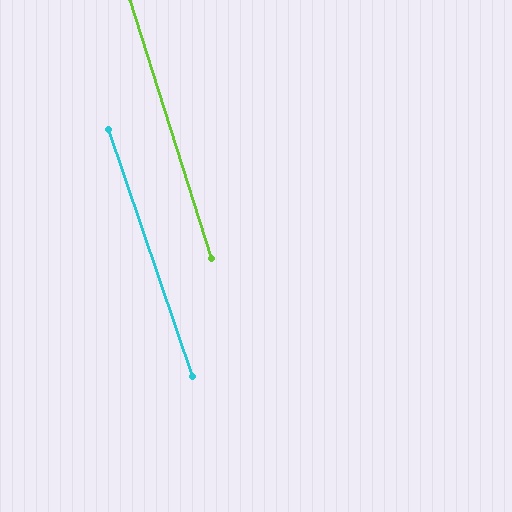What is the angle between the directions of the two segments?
Approximately 1 degree.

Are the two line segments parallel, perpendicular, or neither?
Parallel — their directions differ by only 1.3°.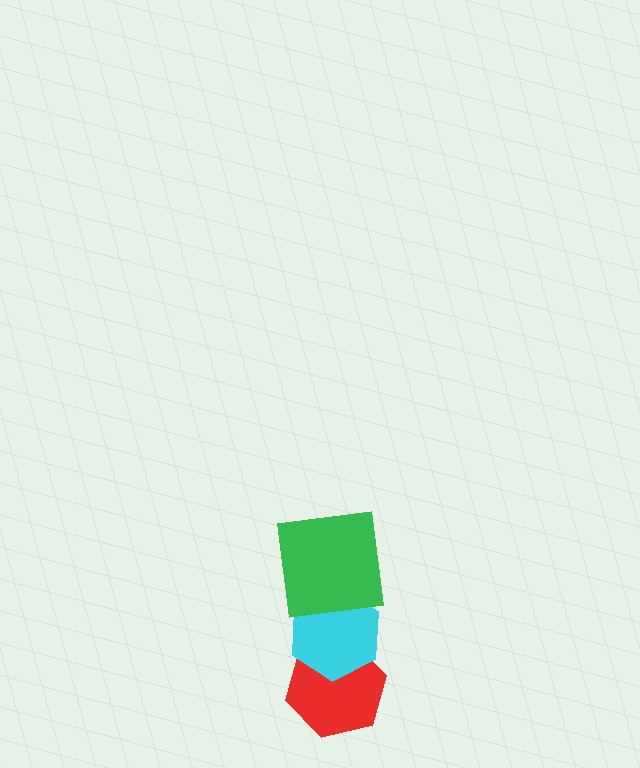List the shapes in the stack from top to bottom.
From top to bottom: the green square, the cyan hexagon, the red hexagon.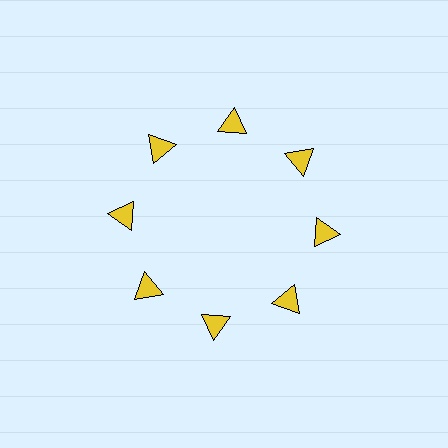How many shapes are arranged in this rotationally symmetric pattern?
There are 8 shapes, arranged in 8 groups of 1.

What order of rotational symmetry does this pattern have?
This pattern has 8-fold rotational symmetry.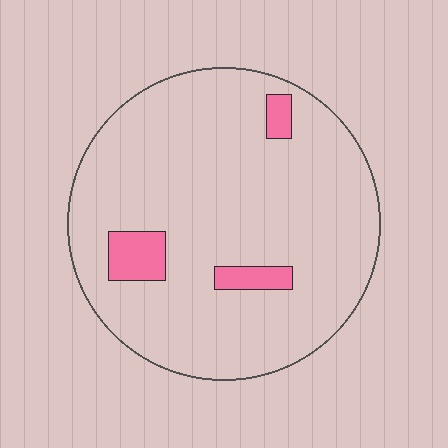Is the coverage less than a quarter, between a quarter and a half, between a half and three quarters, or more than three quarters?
Less than a quarter.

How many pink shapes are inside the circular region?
3.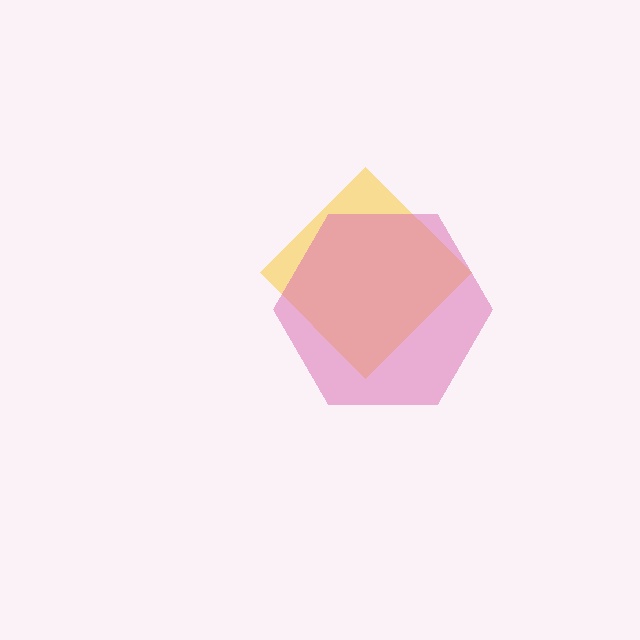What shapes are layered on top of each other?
The layered shapes are: a yellow diamond, a pink hexagon.